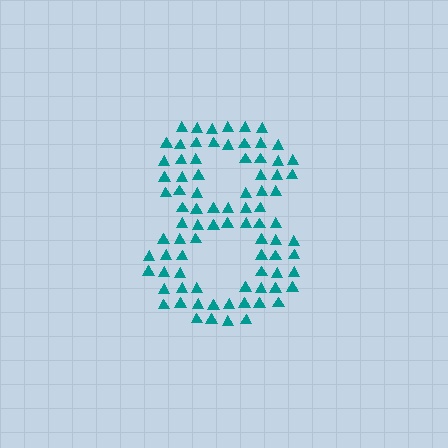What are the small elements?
The small elements are triangles.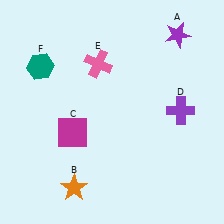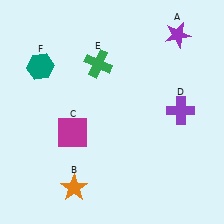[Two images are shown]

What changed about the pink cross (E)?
In Image 1, E is pink. In Image 2, it changed to green.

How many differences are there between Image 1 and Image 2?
There is 1 difference between the two images.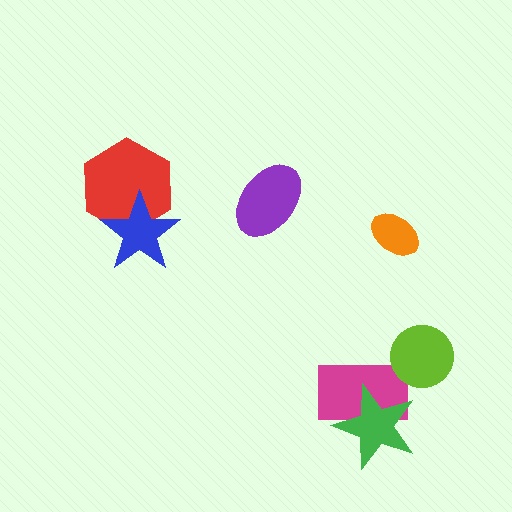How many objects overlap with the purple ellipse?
0 objects overlap with the purple ellipse.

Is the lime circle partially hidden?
No, no other shape covers it.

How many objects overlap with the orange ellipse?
0 objects overlap with the orange ellipse.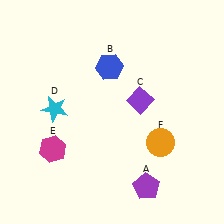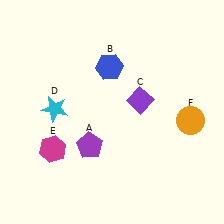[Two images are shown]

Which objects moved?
The objects that moved are: the purple pentagon (A), the orange circle (F).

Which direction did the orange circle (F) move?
The orange circle (F) moved right.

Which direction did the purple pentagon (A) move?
The purple pentagon (A) moved left.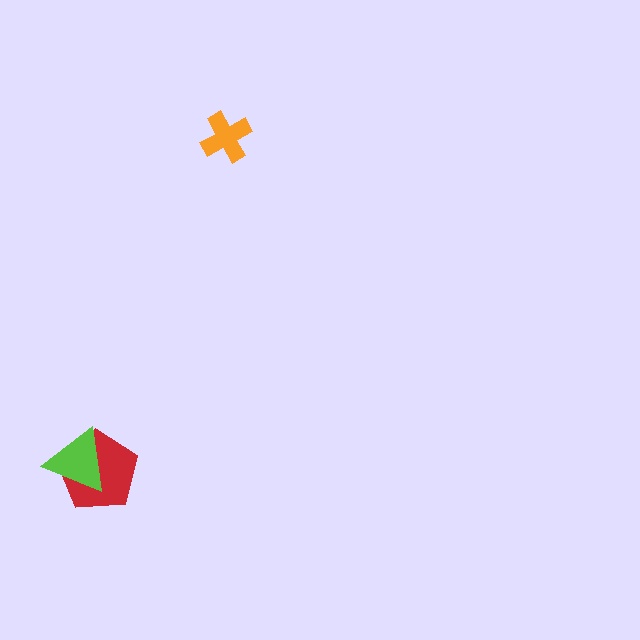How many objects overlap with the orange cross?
0 objects overlap with the orange cross.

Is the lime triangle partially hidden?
No, no other shape covers it.